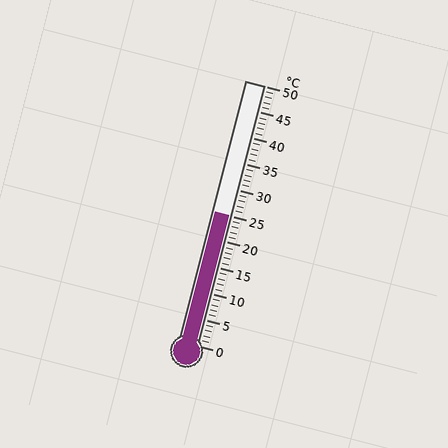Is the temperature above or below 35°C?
The temperature is below 35°C.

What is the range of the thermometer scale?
The thermometer scale ranges from 0°C to 50°C.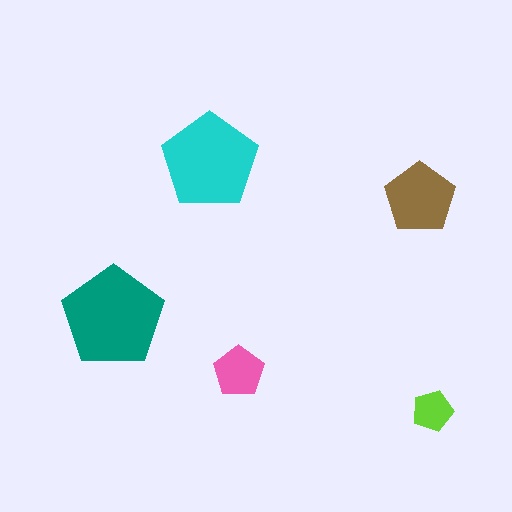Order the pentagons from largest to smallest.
the teal one, the cyan one, the brown one, the pink one, the lime one.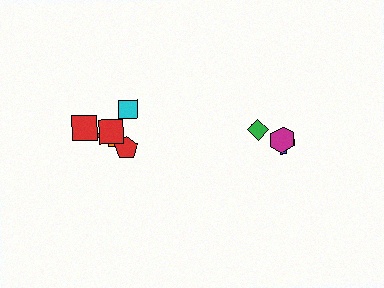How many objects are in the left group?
There are 6 objects.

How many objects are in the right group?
There are 3 objects.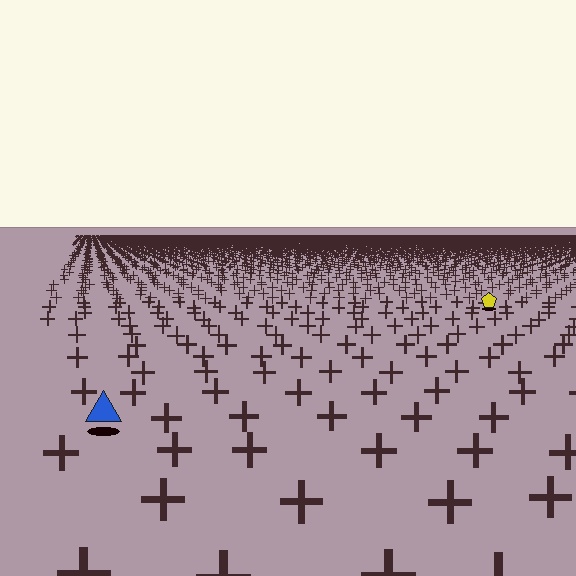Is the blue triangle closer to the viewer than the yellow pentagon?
Yes. The blue triangle is closer — you can tell from the texture gradient: the ground texture is coarser near it.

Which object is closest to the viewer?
The blue triangle is closest. The texture marks near it are larger and more spread out.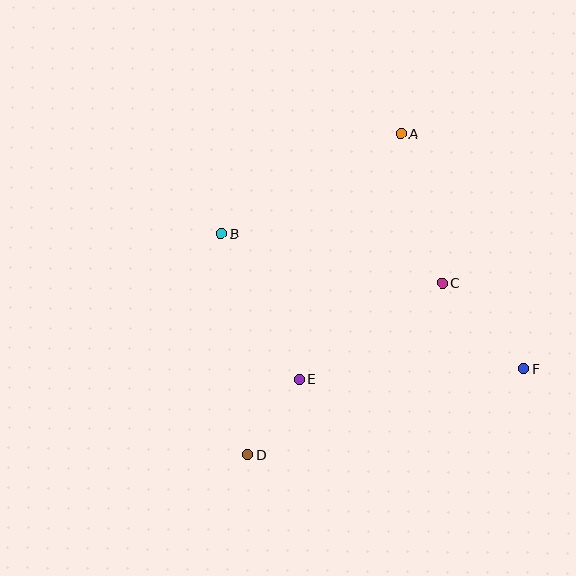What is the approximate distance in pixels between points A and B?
The distance between A and B is approximately 206 pixels.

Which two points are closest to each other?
Points D and E are closest to each other.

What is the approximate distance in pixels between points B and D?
The distance between B and D is approximately 222 pixels.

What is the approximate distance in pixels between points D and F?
The distance between D and F is approximately 289 pixels.